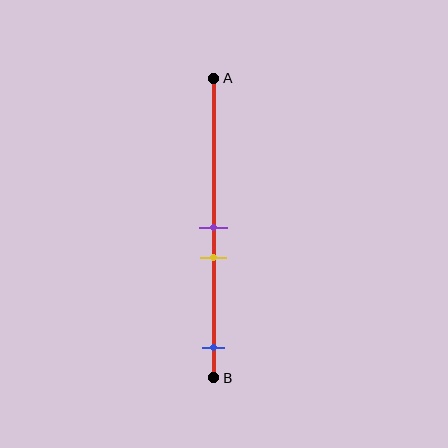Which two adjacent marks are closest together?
The purple and yellow marks are the closest adjacent pair.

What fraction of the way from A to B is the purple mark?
The purple mark is approximately 50% (0.5) of the way from A to B.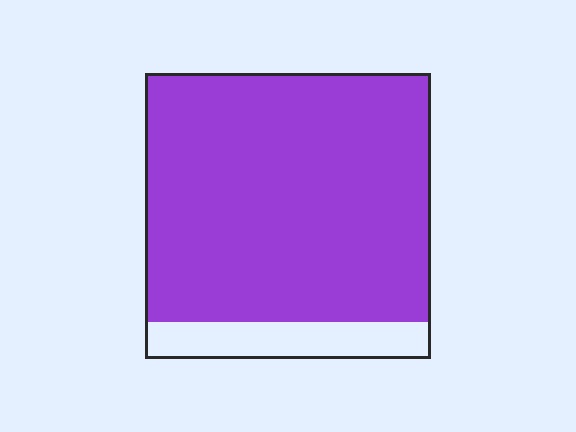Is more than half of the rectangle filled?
Yes.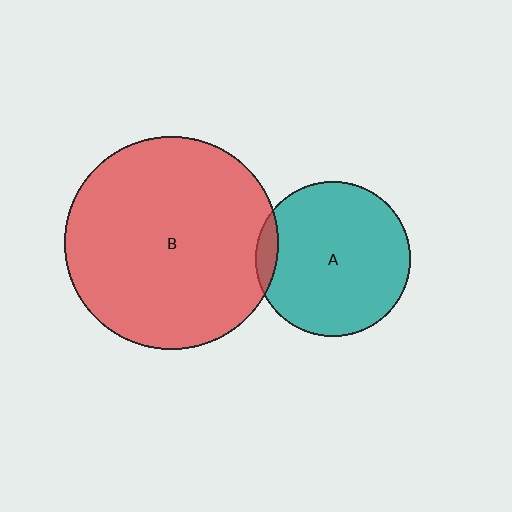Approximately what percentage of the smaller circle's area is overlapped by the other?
Approximately 5%.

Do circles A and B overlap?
Yes.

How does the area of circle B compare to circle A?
Approximately 1.9 times.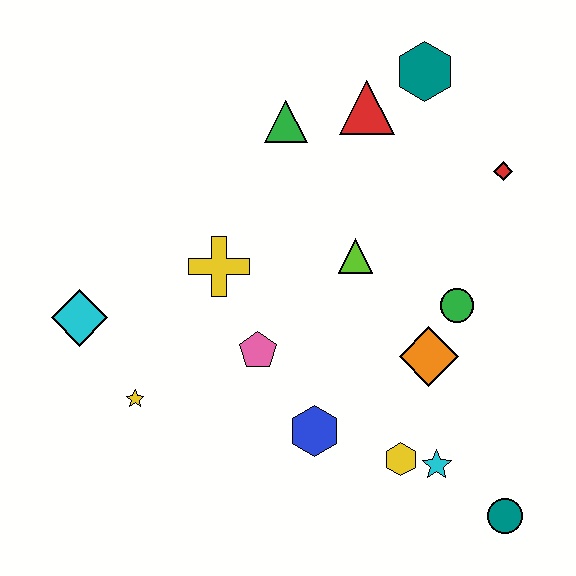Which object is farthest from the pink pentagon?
The teal hexagon is farthest from the pink pentagon.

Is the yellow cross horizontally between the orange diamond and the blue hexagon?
No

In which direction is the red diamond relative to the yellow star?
The red diamond is to the right of the yellow star.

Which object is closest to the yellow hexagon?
The cyan star is closest to the yellow hexagon.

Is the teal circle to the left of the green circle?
No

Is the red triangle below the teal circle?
No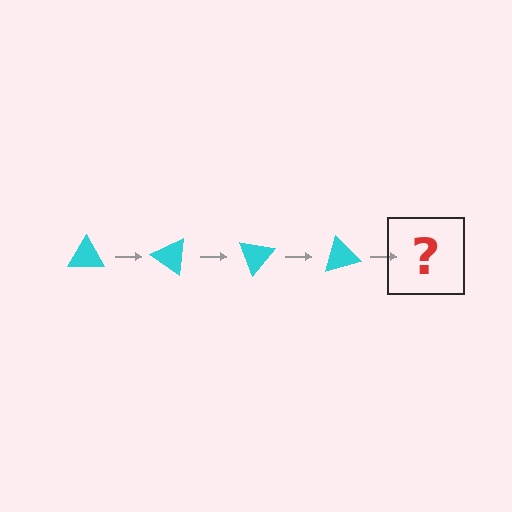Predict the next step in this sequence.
The next step is a cyan triangle rotated 140 degrees.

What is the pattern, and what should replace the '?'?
The pattern is that the triangle rotates 35 degrees each step. The '?' should be a cyan triangle rotated 140 degrees.